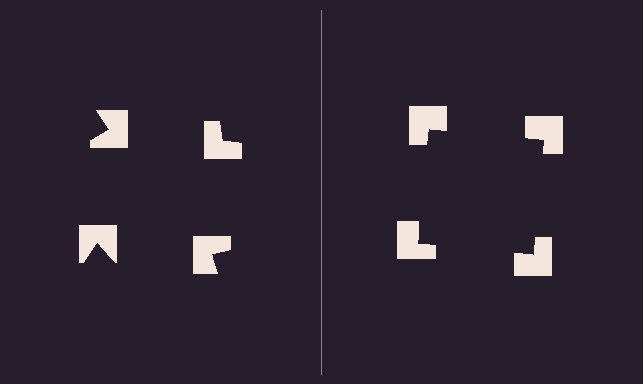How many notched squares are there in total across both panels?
8 — 4 on each side.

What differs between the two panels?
The notched squares are positioned identically on both sides; only the wedge orientations differ. On the right they align to a square; on the left they are misaligned.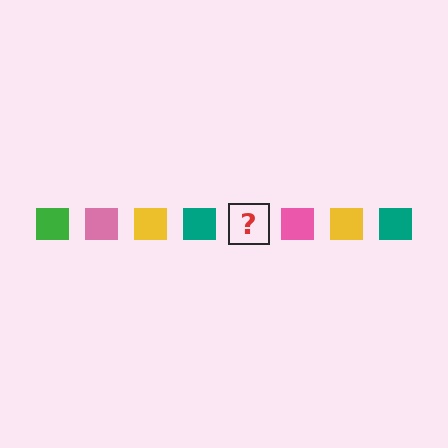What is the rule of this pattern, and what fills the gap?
The rule is that the pattern cycles through green, pink, yellow, teal squares. The gap should be filled with a green square.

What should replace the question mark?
The question mark should be replaced with a green square.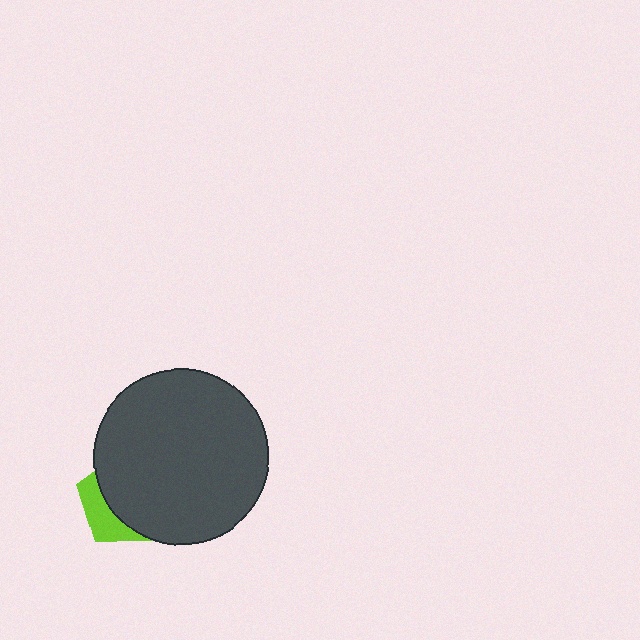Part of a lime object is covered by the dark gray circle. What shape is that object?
It is a pentagon.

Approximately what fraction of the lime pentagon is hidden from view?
Roughly 69% of the lime pentagon is hidden behind the dark gray circle.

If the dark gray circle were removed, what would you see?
You would see the complete lime pentagon.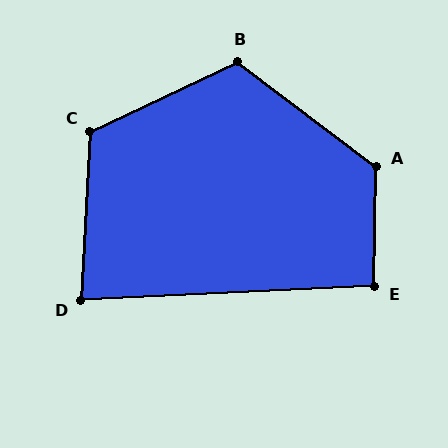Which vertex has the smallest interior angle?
D, at approximately 84 degrees.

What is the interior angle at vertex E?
Approximately 94 degrees (approximately right).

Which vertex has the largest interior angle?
A, at approximately 126 degrees.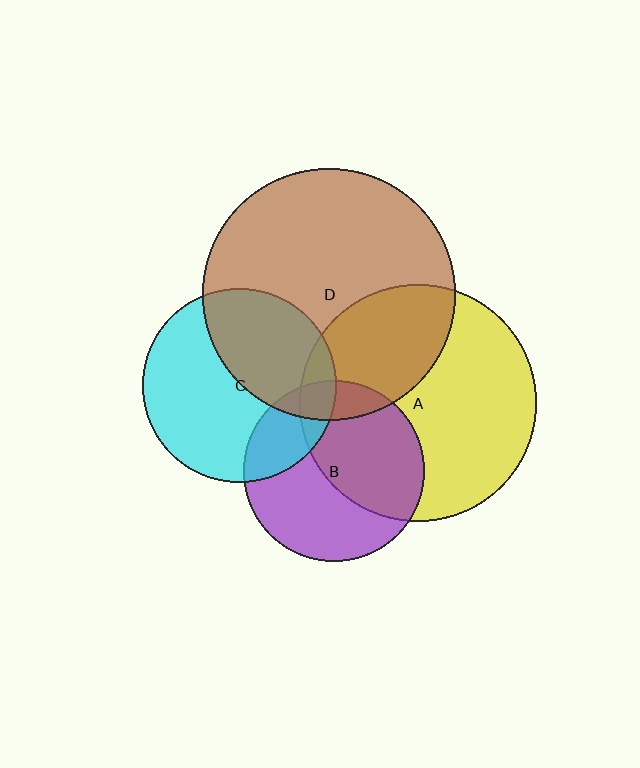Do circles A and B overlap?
Yes.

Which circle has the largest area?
Circle D (brown).